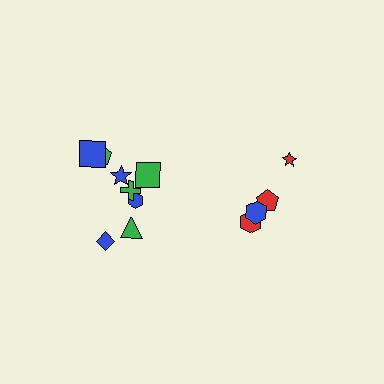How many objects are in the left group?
There are 8 objects.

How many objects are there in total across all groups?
There are 12 objects.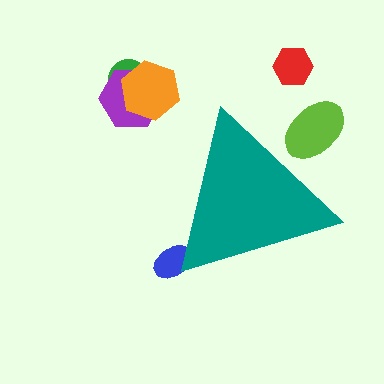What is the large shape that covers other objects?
A teal triangle.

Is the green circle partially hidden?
No, the green circle is fully visible.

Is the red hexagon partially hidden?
No, the red hexagon is fully visible.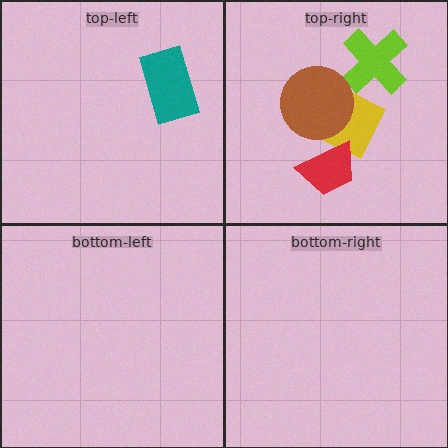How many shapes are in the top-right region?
4.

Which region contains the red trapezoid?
The top-right region.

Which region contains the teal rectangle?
The top-left region.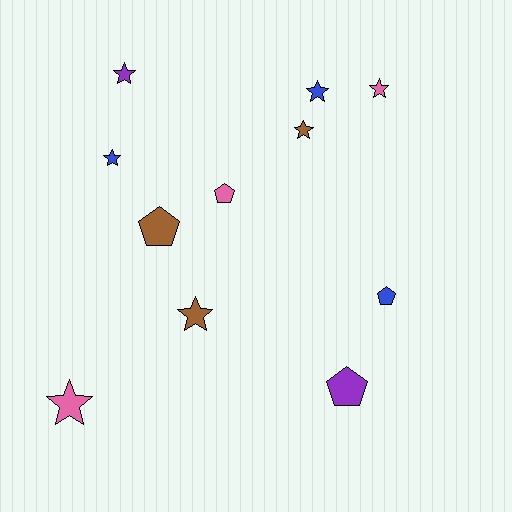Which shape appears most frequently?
Star, with 7 objects.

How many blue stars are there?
There are 2 blue stars.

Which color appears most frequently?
Pink, with 3 objects.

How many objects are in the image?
There are 11 objects.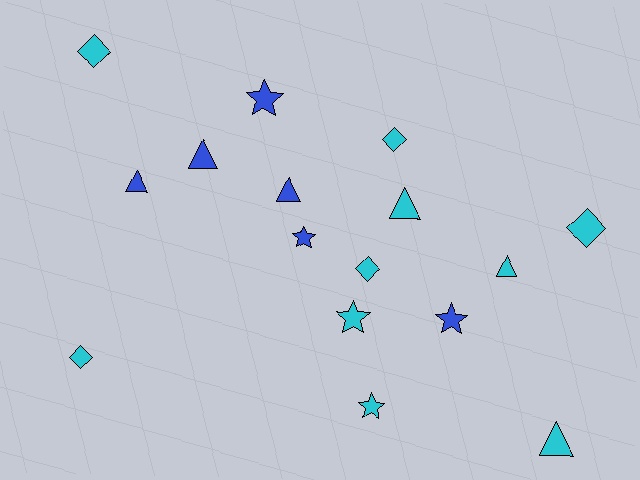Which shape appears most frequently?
Triangle, with 6 objects.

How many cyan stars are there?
There are 2 cyan stars.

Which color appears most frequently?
Cyan, with 10 objects.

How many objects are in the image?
There are 16 objects.